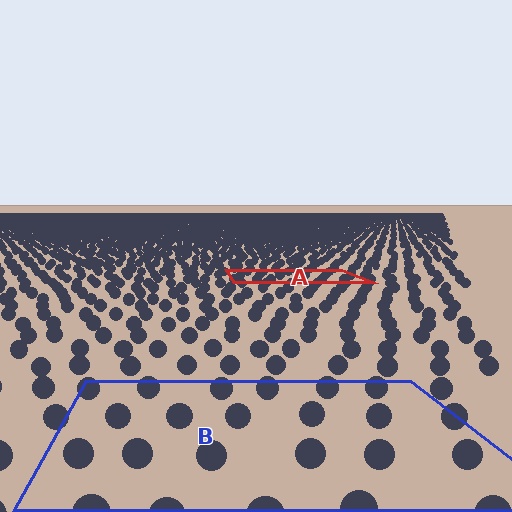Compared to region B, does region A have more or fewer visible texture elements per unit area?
Region A has more texture elements per unit area — they are packed more densely because it is farther away.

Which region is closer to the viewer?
Region B is closer. The texture elements there are larger and more spread out.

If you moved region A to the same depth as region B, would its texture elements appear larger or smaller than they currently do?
They would appear larger. At a closer depth, the same texture elements are projected at a bigger on-screen size.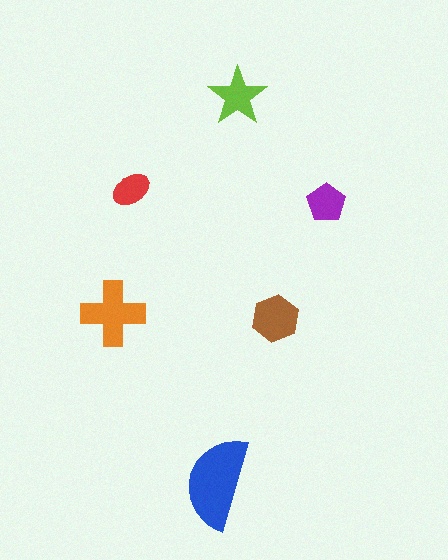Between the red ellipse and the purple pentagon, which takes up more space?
The purple pentagon.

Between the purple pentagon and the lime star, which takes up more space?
The lime star.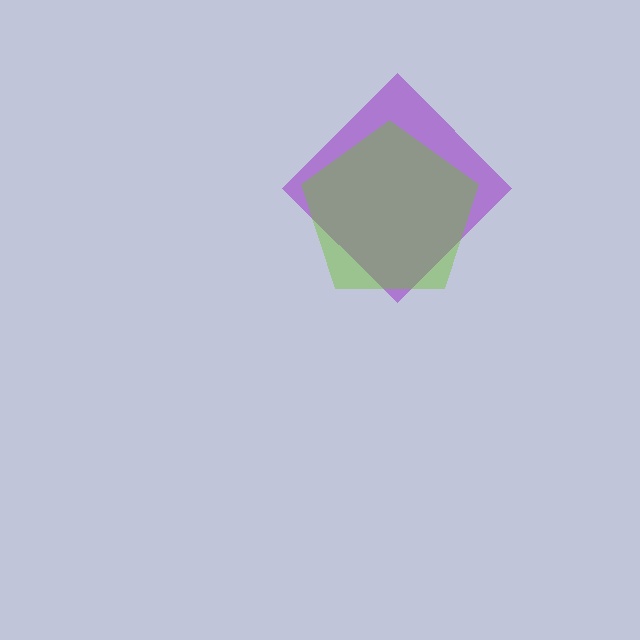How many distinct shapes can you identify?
There are 2 distinct shapes: a purple diamond, a lime pentagon.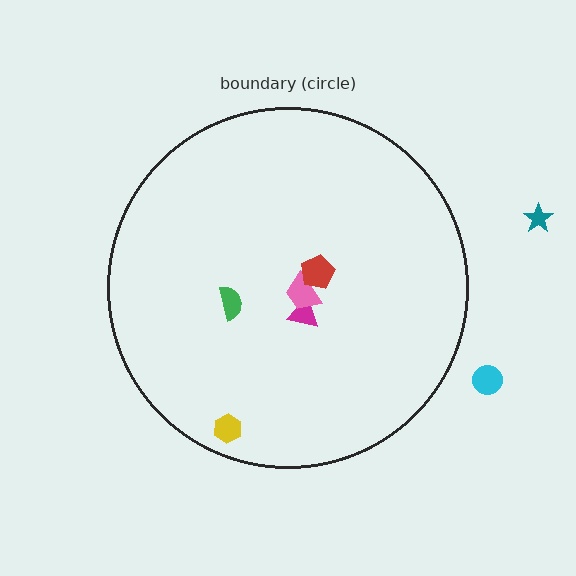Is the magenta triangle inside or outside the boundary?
Inside.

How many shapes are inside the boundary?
5 inside, 2 outside.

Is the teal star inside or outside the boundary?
Outside.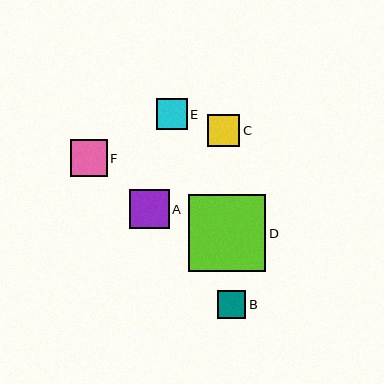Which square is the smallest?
Square B is the smallest with a size of approximately 28 pixels.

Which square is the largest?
Square D is the largest with a size of approximately 77 pixels.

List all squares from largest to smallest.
From largest to smallest: D, A, F, C, E, B.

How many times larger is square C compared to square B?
Square C is approximately 1.2 times the size of square B.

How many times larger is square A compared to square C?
Square A is approximately 1.2 times the size of square C.